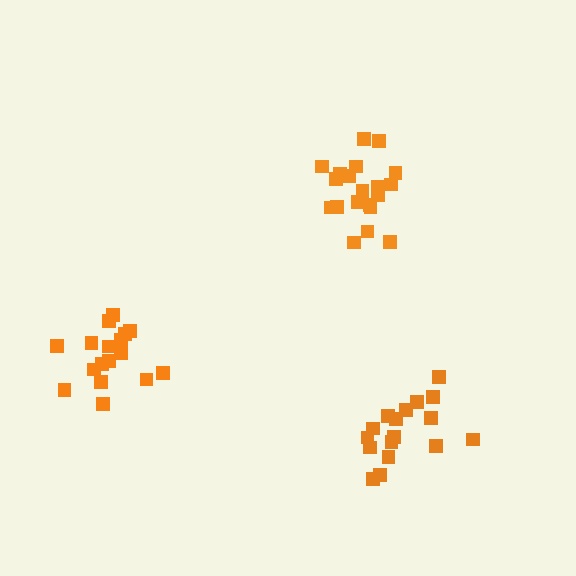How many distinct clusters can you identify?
There are 3 distinct clusters.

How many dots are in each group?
Group 1: 21 dots, Group 2: 17 dots, Group 3: 17 dots (55 total).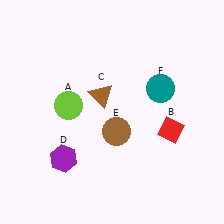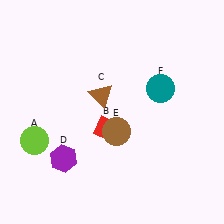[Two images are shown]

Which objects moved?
The objects that moved are: the lime circle (A), the red diamond (B).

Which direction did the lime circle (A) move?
The lime circle (A) moved down.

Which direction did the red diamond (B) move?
The red diamond (B) moved left.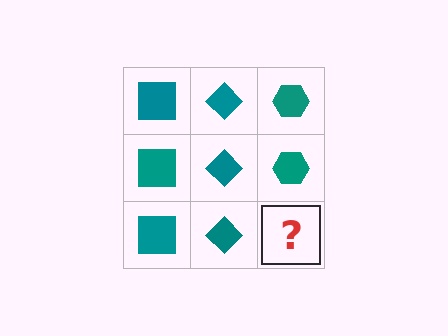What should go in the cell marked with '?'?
The missing cell should contain a teal hexagon.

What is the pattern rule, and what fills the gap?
The rule is that each column has a consistent shape. The gap should be filled with a teal hexagon.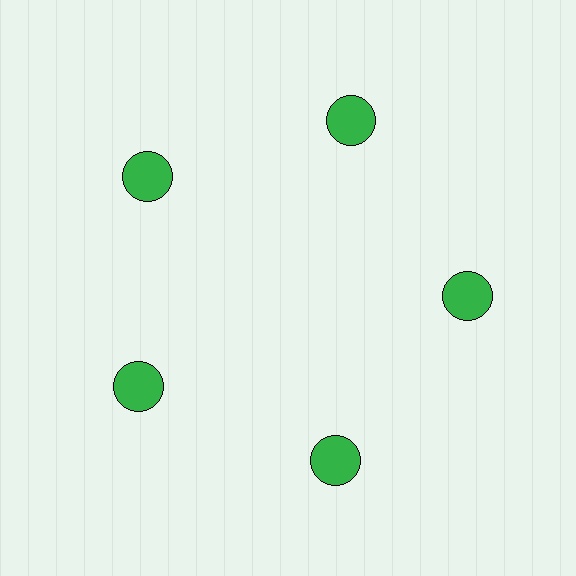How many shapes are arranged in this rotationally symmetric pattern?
There are 5 shapes, arranged in 5 groups of 1.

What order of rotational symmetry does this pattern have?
This pattern has 5-fold rotational symmetry.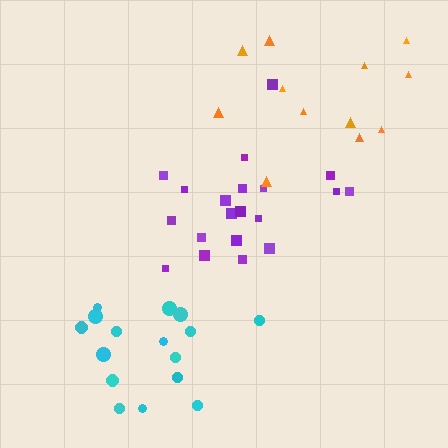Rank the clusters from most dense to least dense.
purple, cyan, orange.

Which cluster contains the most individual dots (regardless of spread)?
Purple (20).